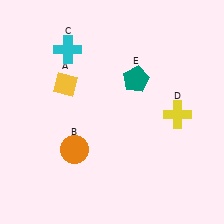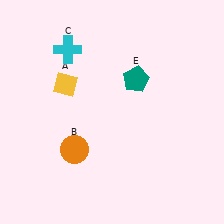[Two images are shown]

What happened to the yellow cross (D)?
The yellow cross (D) was removed in Image 2. It was in the bottom-right area of Image 1.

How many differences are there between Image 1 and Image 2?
There is 1 difference between the two images.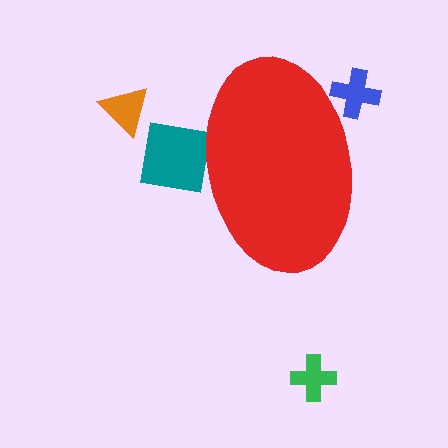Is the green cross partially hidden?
No, the green cross is fully visible.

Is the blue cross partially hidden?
Yes, the blue cross is partially hidden behind the red ellipse.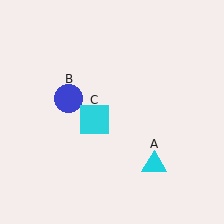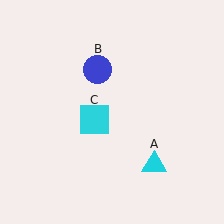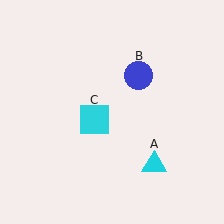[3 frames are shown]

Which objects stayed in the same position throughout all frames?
Cyan triangle (object A) and cyan square (object C) remained stationary.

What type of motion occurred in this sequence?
The blue circle (object B) rotated clockwise around the center of the scene.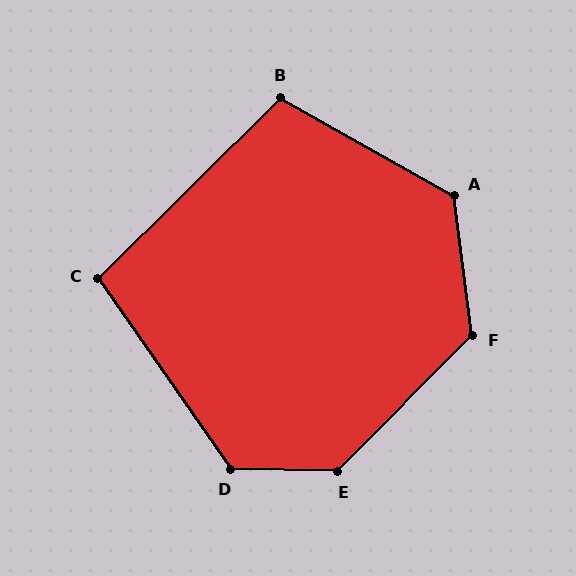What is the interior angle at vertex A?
Approximately 127 degrees (obtuse).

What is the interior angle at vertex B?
Approximately 106 degrees (obtuse).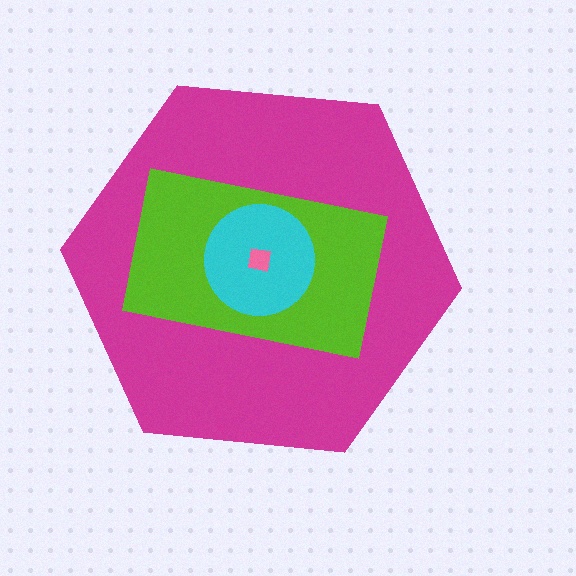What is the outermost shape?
The magenta hexagon.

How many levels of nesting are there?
4.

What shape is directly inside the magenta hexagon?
The lime rectangle.